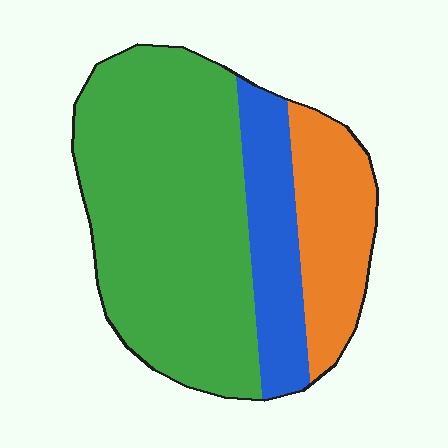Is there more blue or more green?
Green.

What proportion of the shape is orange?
Orange takes up between a sixth and a third of the shape.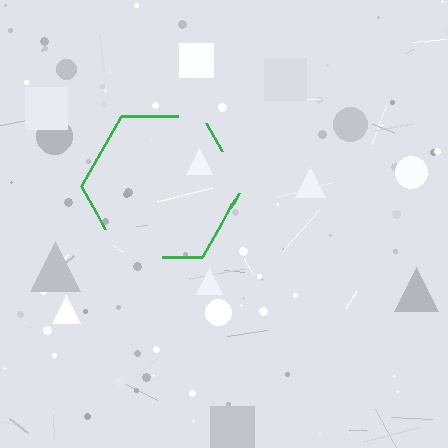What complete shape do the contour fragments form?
The contour fragments form a hexagon.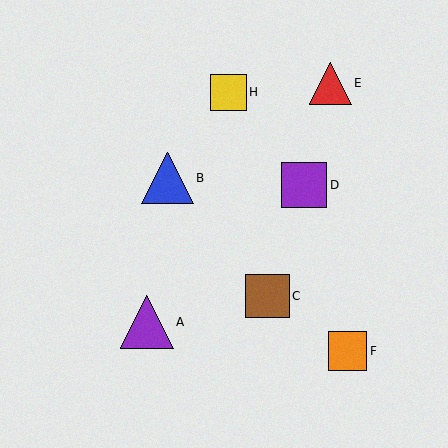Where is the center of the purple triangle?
The center of the purple triangle is at (147, 322).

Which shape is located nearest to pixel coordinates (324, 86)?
The red triangle (labeled E) at (331, 83) is nearest to that location.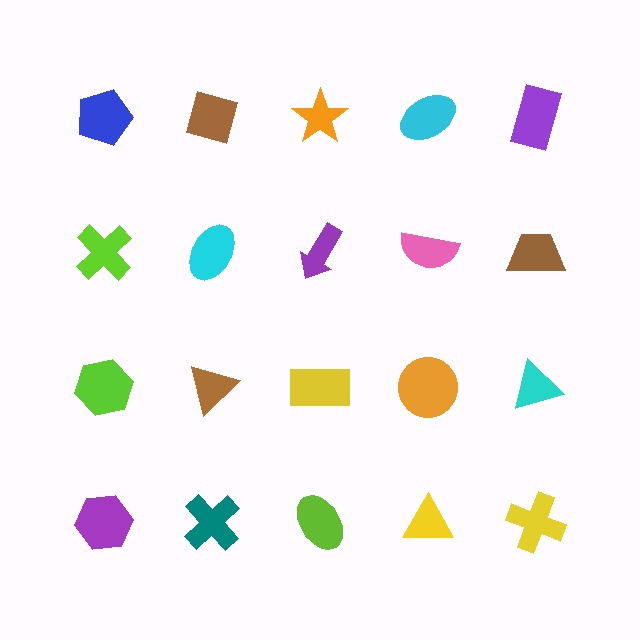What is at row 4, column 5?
A yellow cross.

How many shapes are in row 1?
5 shapes.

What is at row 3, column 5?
A cyan triangle.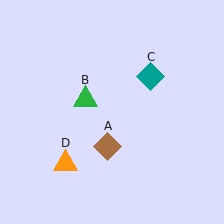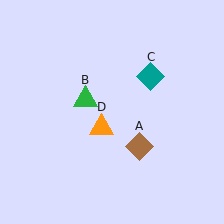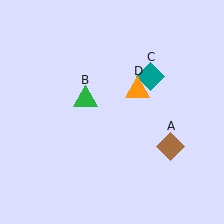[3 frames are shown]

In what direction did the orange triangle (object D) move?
The orange triangle (object D) moved up and to the right.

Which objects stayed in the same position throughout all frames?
Green triangle (object B) and teal diamond (object C) remained stationary.